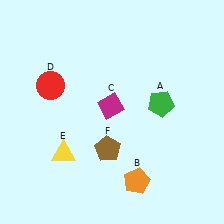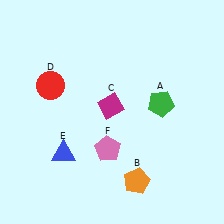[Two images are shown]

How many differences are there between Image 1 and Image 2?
There are 2 differences between the two images.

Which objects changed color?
E changed from yellow to blue. F changed from brown to pink.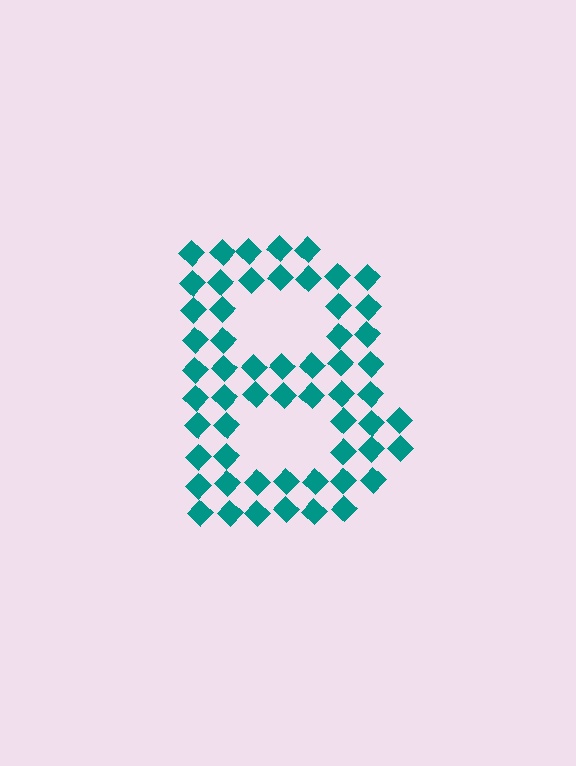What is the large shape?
The large shape is the letter B.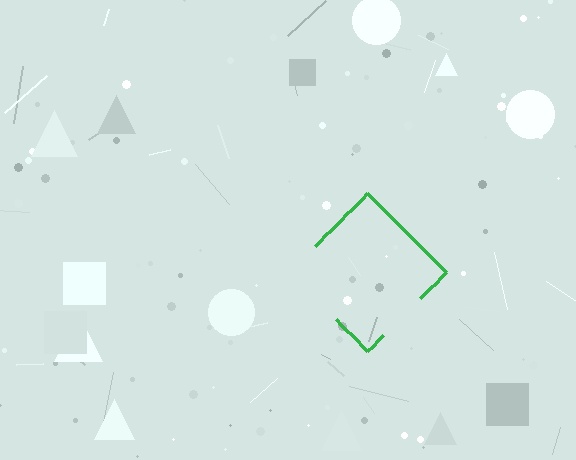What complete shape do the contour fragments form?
The contour fragments form a diamond.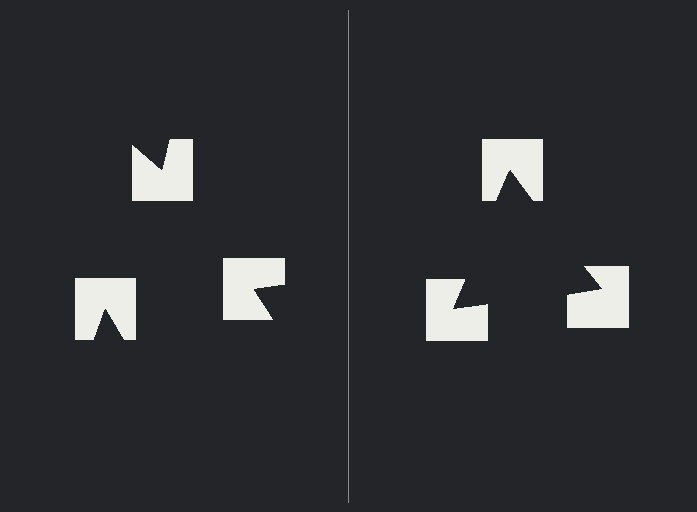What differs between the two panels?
The notched squares are positioned identically on both sides; only the wedge orientations differ. On the right they align to a triangle; on the left they are misaligned.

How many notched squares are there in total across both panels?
6 — 3 on each side.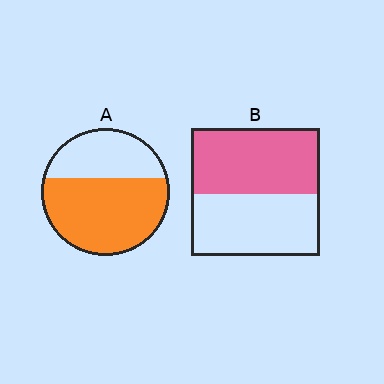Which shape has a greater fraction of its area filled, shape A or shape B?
Shape A.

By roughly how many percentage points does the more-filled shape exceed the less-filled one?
By roughly 10 percentage points (A over B).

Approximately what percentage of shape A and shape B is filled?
A is approximately 65% and B is approximately 50%.